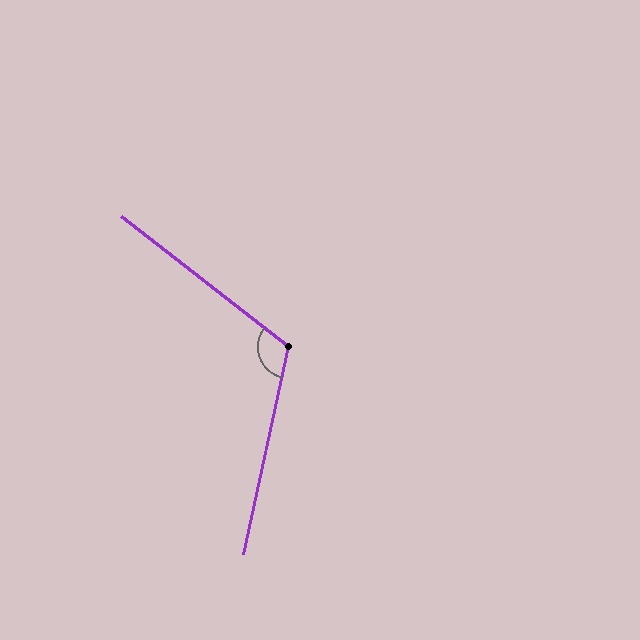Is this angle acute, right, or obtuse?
It is obtuse.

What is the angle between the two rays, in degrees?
Approximately 116 degrees.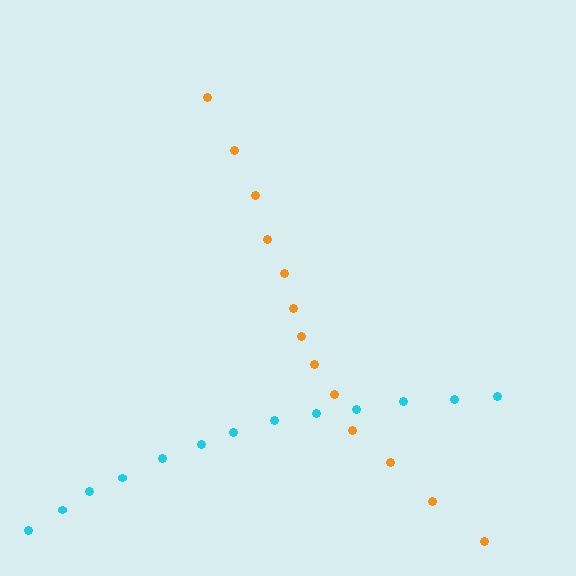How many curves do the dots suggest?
There are 2 distinct paths.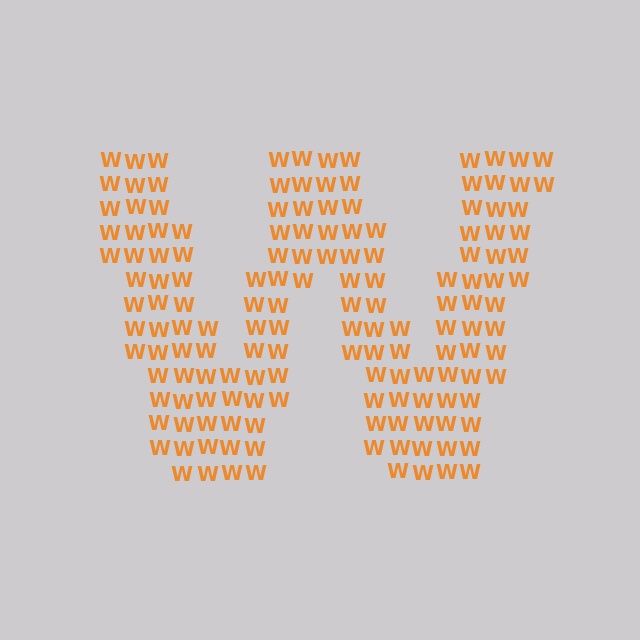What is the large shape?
The large shape is the letter W.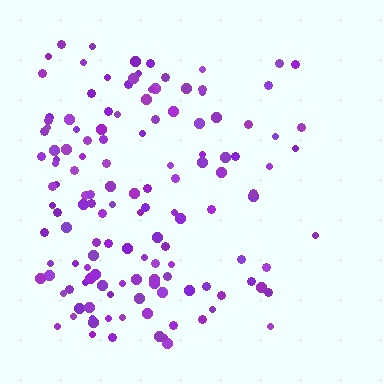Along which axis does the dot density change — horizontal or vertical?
Horizontal.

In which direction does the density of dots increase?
From right to left, with the left side densest.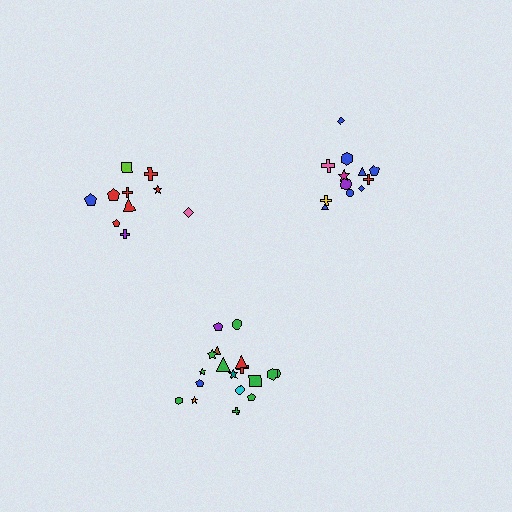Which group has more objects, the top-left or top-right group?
The top-right group.